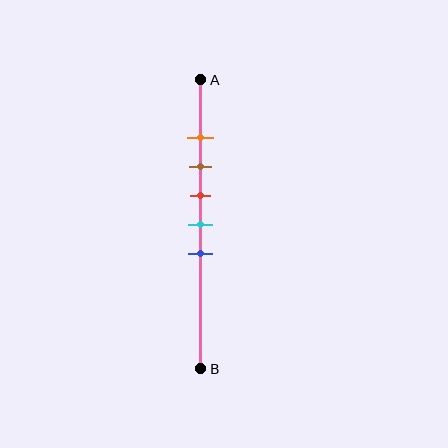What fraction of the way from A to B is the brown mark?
The brown mark is approximately 30% (0.3) of the way from A to B.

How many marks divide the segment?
There are 5 marks dividing the segment.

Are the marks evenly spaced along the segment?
Yes, the marks are approximately evenly spaced.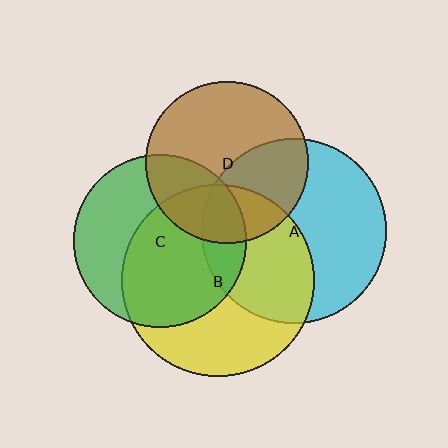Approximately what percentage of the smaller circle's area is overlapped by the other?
Approximately 40%.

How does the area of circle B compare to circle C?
Approximately 1.2 times.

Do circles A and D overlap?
Yes.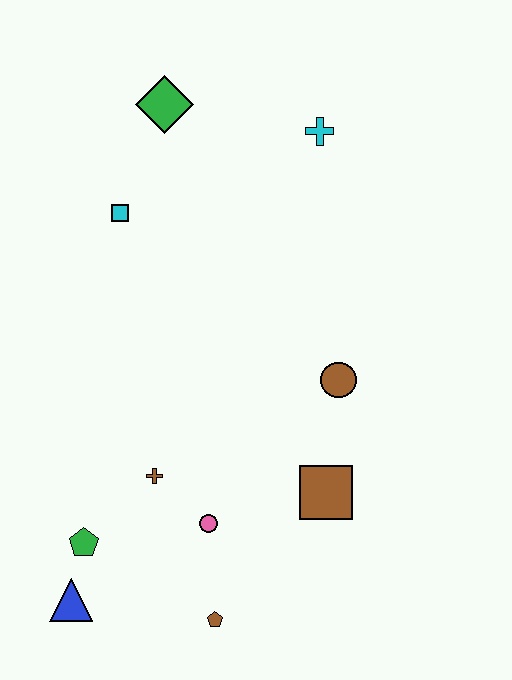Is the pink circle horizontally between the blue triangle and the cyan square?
No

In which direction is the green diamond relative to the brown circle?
The green diamond is above the brown circle.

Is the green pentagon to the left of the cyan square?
Yes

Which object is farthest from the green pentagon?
The cyan cross is farthest from the green pentagon.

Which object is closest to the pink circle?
The brown cross is closest to the pink circle.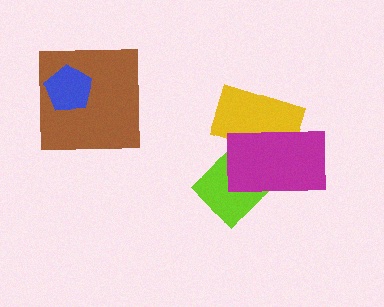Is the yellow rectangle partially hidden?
Yes, it is partially covered by another shape.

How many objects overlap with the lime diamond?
1 object overlaps with the lime diamond.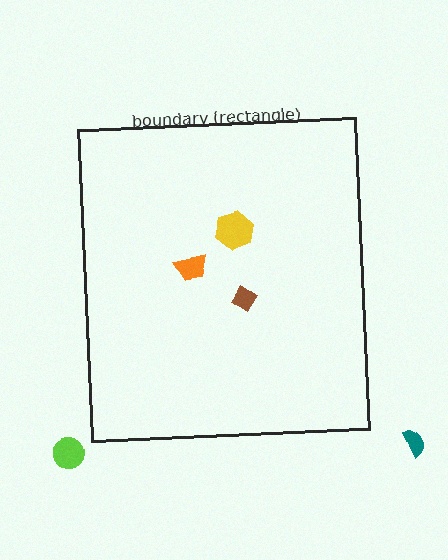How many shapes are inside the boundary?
3 inside, 2 outside.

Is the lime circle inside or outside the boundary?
Outside.